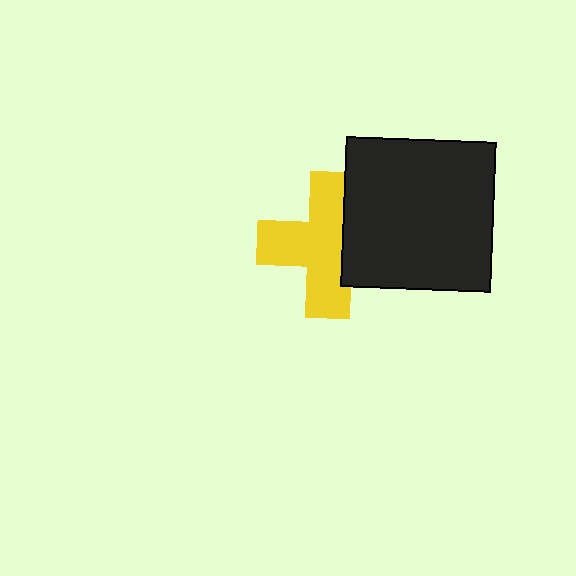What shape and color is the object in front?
The object in front is a black square.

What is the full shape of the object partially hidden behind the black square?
The partially hidden object is a yellow cross.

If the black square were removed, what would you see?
You would see the complete yellow cross.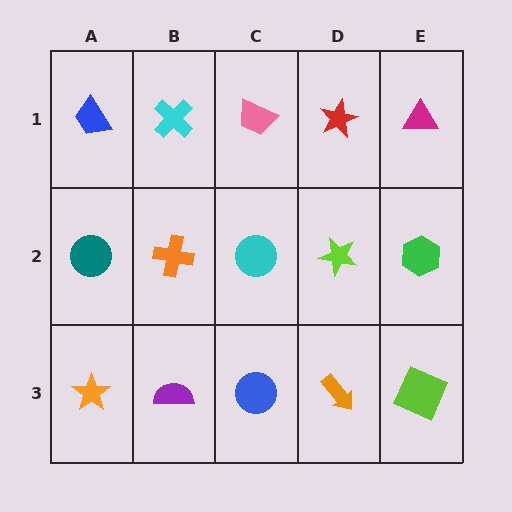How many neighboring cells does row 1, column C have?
3.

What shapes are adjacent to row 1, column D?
A lime star (row 2, column D), a pink trapezoid (row 1, column C), a magenta triangle (row 1, column E).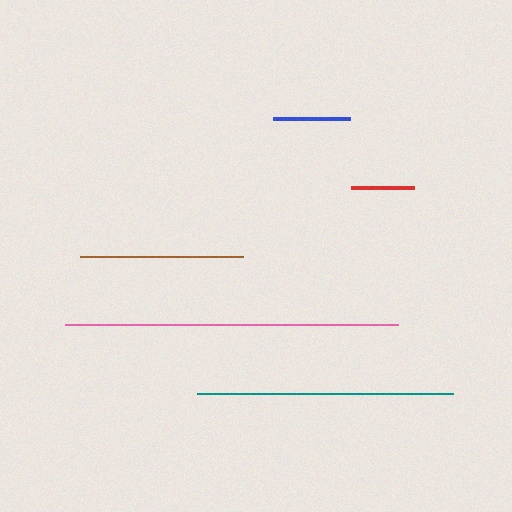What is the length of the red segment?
The red segment is approximately 62 pixels long.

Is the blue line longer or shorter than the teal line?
The teal line is longer than the blue line.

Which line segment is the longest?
The pink line is the longest at approximately 333 pixels.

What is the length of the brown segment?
The brown segment is approximately 163 pixels long.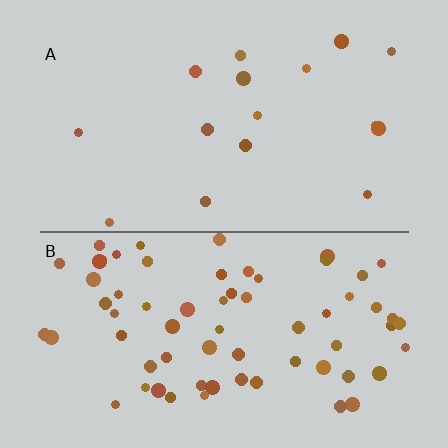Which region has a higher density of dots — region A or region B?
B (the bottom).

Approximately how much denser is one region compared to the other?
Approximately 4.3× — region B over region A.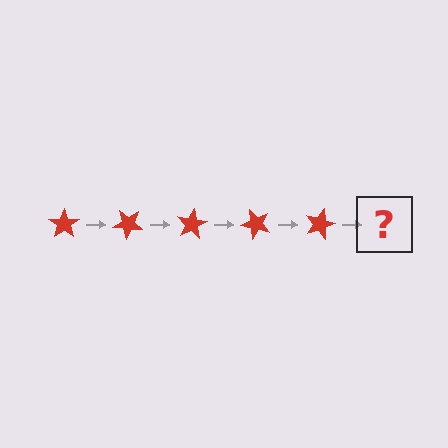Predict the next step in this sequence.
The next step is a red star rotated 200 degrees.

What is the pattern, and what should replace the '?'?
The pattern is that the star rotates 40 degrees each step. The '?' should be a red star rotated 200 degrees.